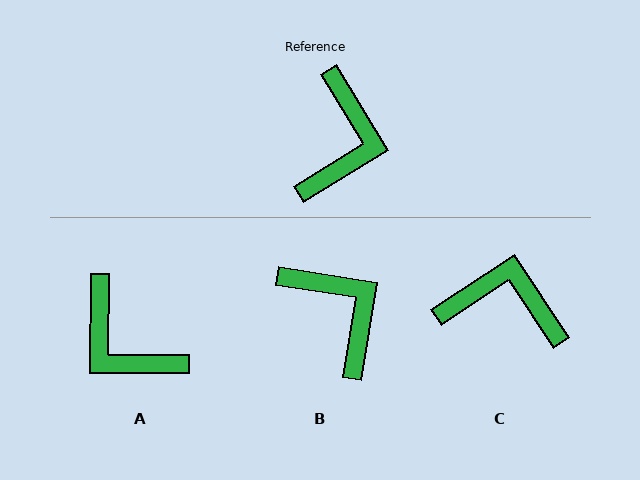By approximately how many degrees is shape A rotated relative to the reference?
Approximately 122 degrees clockwise.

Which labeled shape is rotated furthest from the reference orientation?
A, about 122 degrees away.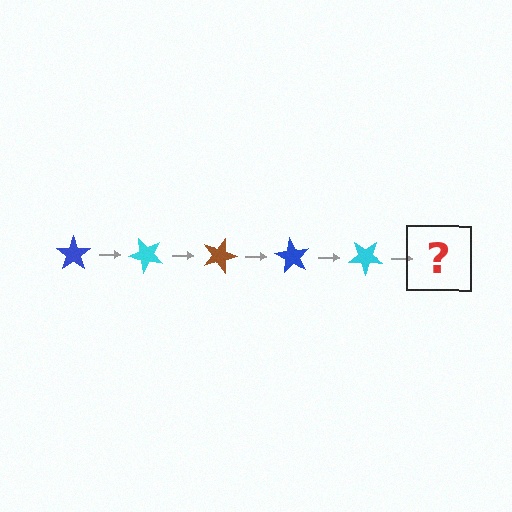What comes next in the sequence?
The next element should be a brown star, rotated 225 degrees from the start.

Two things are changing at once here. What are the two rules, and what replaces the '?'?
The two rules are that it rotates 45 degrees each step and the color cycles through blue, cyan, and brown. The '?' should be a brown star, rotated 225 degrees from the start.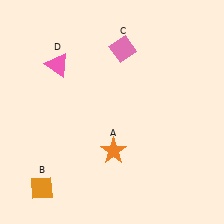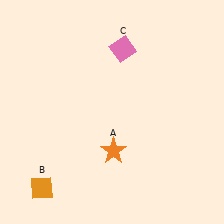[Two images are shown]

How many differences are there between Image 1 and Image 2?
There is 1 difference between the two images.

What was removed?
The pink triangle (D) was removed in Image 2.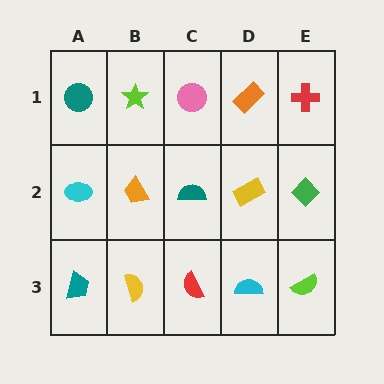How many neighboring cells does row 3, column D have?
3.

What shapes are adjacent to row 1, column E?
A green diamond (row 2, column E), an orange rectangle (row 1, column D).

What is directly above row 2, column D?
An orange rectangle.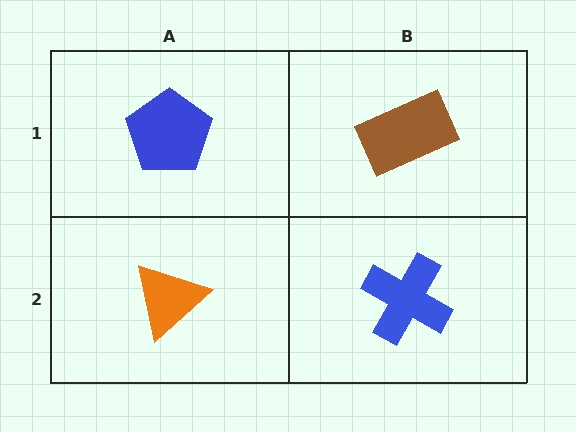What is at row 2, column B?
A blue cross.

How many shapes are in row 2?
2 shapes.